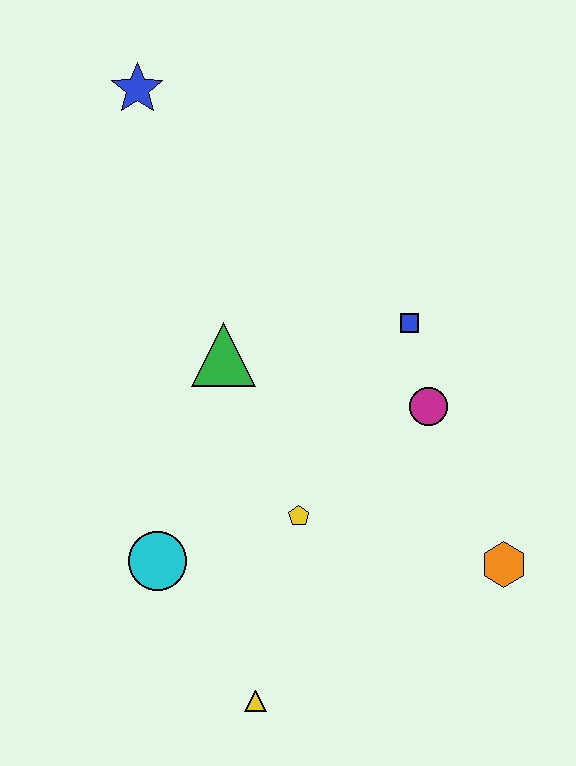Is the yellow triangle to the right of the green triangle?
Yes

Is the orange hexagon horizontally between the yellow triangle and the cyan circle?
No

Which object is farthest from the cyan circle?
The blue star is farthest from the cyan circle.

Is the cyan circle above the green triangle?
No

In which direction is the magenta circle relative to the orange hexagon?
The magenta circle is above the orange hexagon.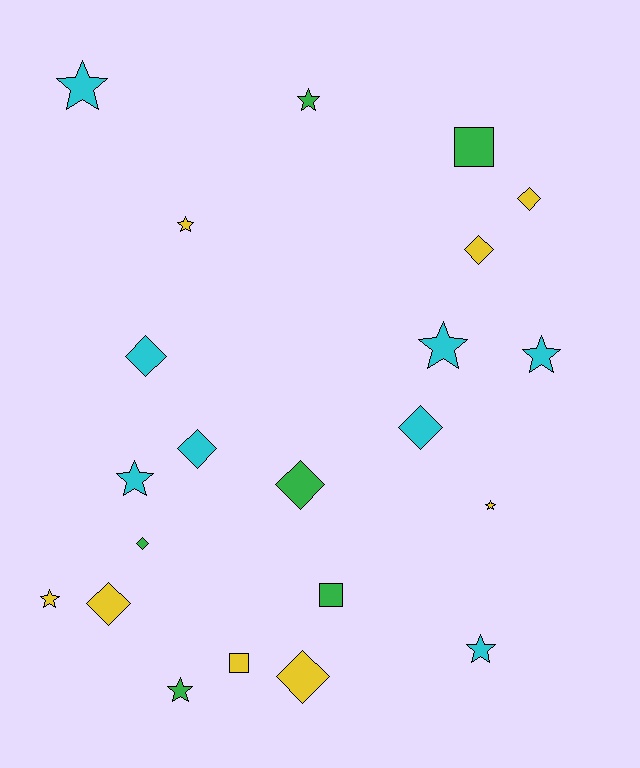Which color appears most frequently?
Cyan, with 8 objects.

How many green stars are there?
There are 2 green stars.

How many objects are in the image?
There are 22 objects.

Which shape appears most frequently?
Star, with 10 objects.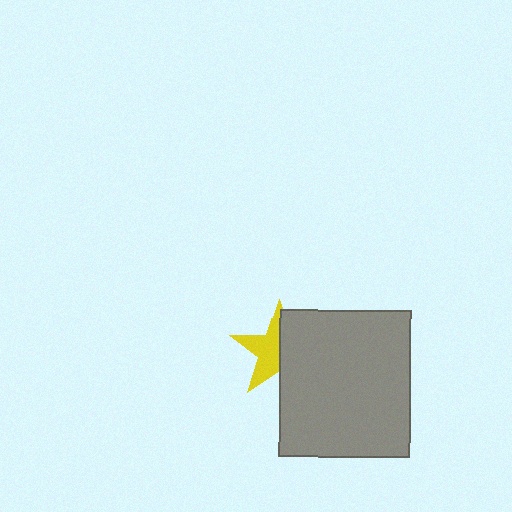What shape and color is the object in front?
The object in front is a gray rectangle.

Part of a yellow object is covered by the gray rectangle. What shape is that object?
It is a star.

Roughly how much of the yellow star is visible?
About half of it is visible (roughly 51%).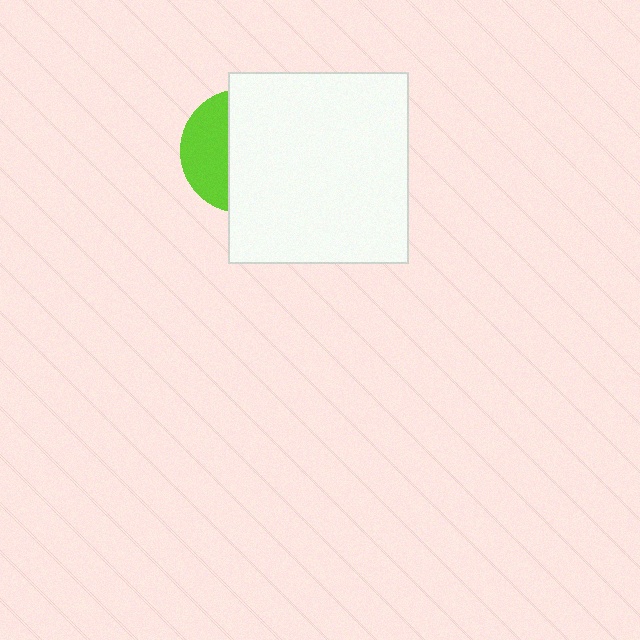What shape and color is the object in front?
The object in front is a white rectangle.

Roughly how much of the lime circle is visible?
A small part of it is visible (roughly 36%).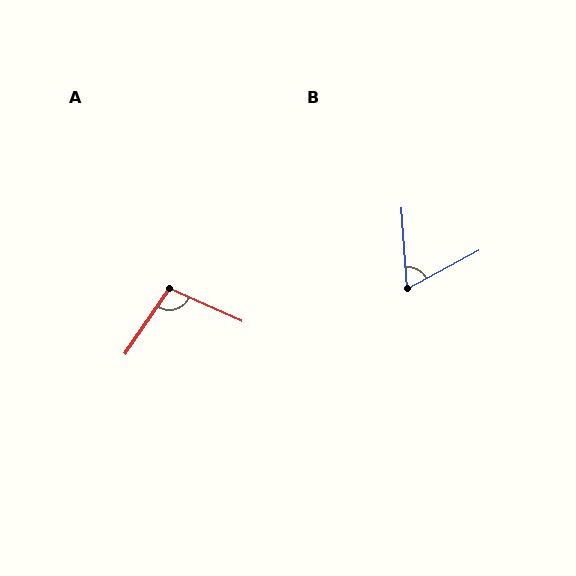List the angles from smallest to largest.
B (65°), A (100°).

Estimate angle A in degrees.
Approximately 100 degrees.